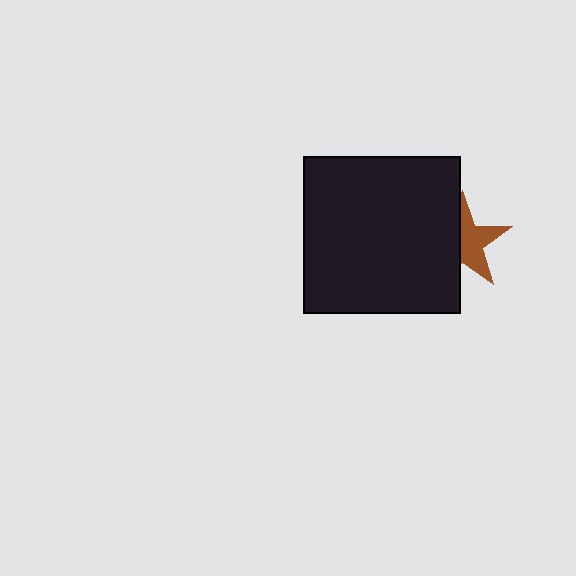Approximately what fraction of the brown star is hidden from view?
Roughly 48% of the brown star is hidden behind the black square.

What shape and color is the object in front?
The object in front is a black square.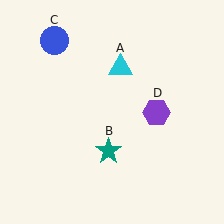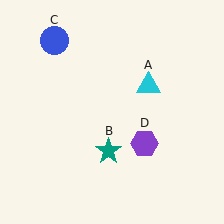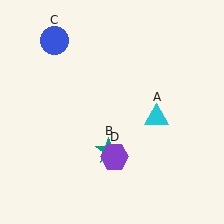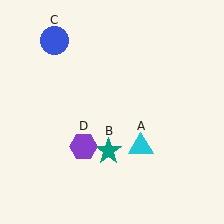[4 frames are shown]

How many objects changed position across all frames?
2 objects changed position: cyan triangle (object A), purple hexagon (object D).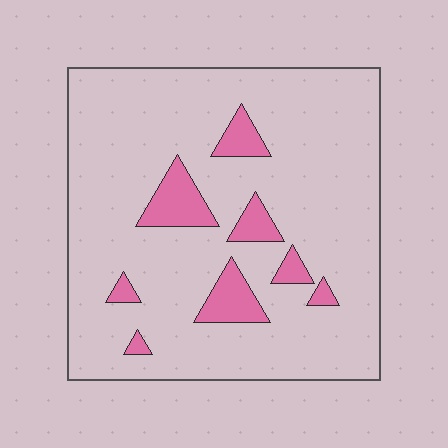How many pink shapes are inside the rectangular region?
8.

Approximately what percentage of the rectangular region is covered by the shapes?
Approximately 10%.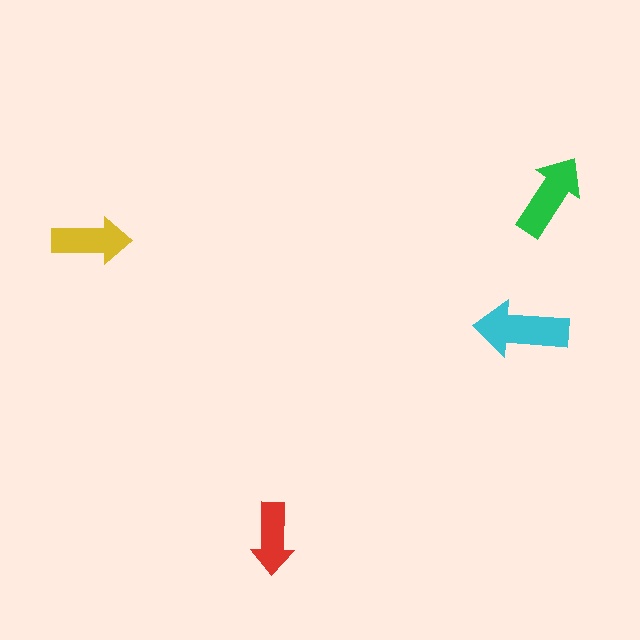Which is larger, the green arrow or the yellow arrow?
The green one.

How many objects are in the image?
There are 4 objects in the image.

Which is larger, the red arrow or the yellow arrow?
The yellow one.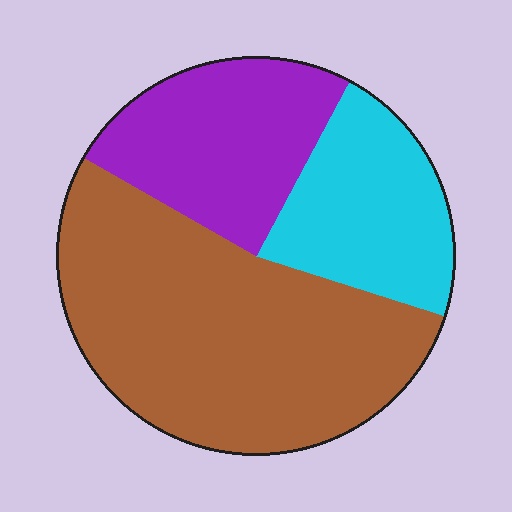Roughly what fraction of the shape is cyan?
Cyan takes up about one fifth (1/5) of the shape.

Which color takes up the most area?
Brown, at roughly 55%.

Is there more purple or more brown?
Brown.